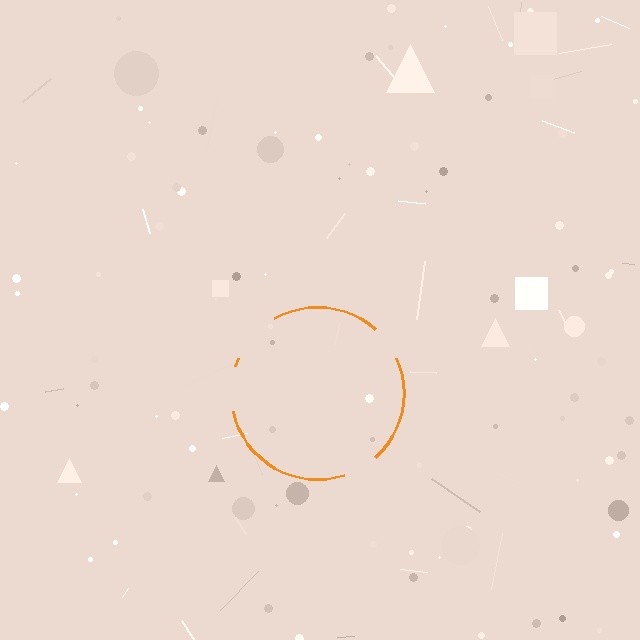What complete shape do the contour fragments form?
The contour fragments form a circle.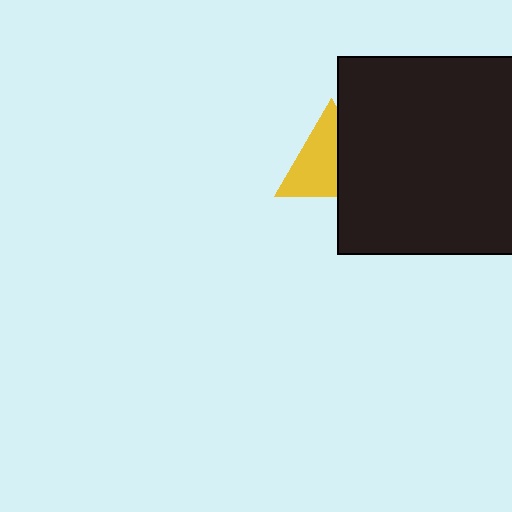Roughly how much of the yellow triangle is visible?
About half of it is visible (roughly 60%).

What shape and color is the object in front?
The object in front is a black rectangle.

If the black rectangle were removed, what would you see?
You would see the complete yellow triangle.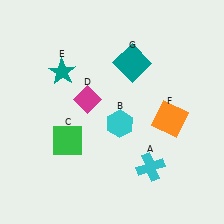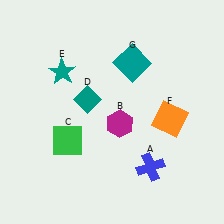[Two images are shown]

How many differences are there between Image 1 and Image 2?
There are 3 differences between the two images.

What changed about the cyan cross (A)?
In Image 1, A is cyan. In Image 2, it changed to blue.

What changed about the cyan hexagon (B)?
In Image 1, B is cyan. In Image 2, it changed to magenta.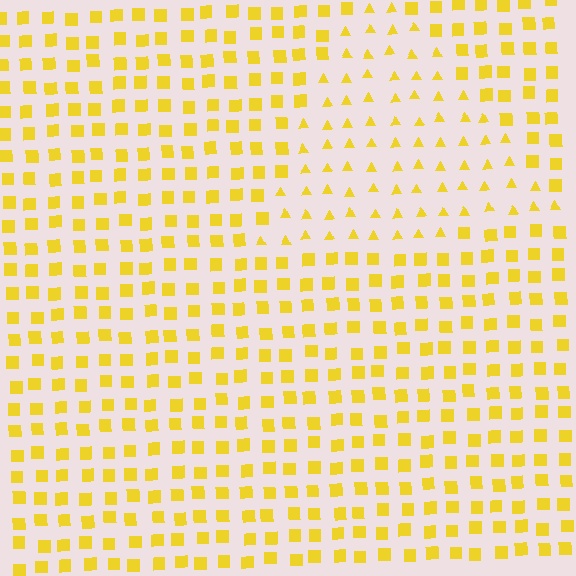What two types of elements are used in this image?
The image uses triangles inside the triangle region and squares outside it.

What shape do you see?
I see a triangle.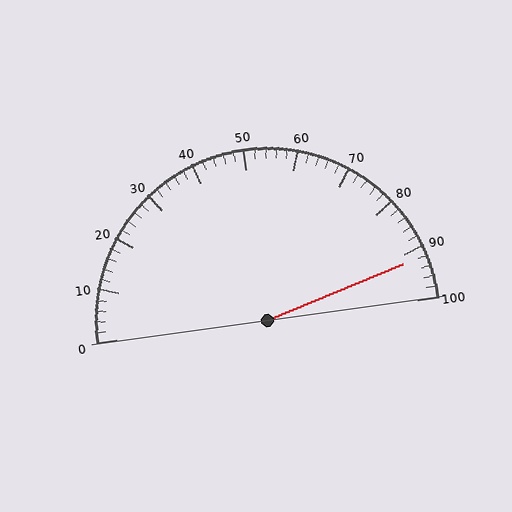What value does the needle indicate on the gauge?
The needle indicates approximately 92.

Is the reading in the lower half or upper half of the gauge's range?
The reading is in the upper half of the range (0 to 100).